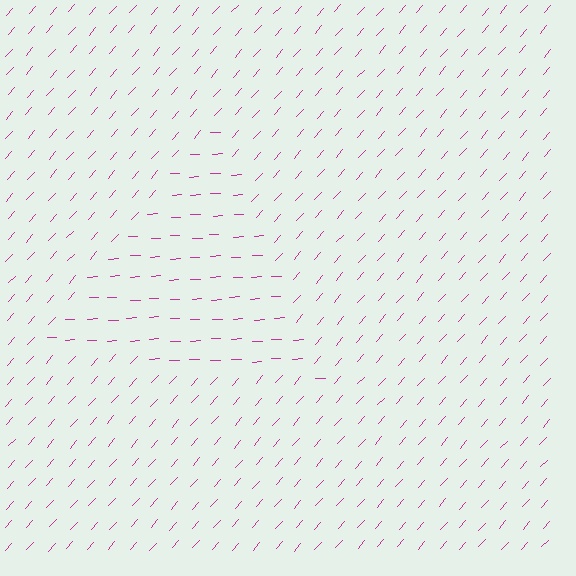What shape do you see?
I see a triangle.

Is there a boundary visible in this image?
Yes, there is a texture boundary formed by a change in line orientation.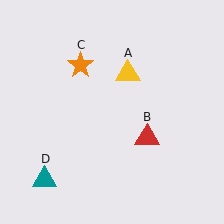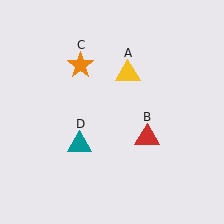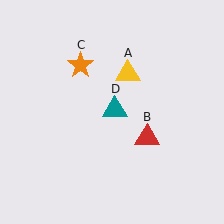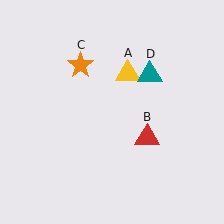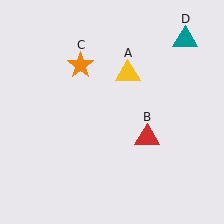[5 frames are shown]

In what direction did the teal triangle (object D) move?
The teal triangle (object D) moved up and to the right.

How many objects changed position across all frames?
1 object changed position: teal triangle (object D).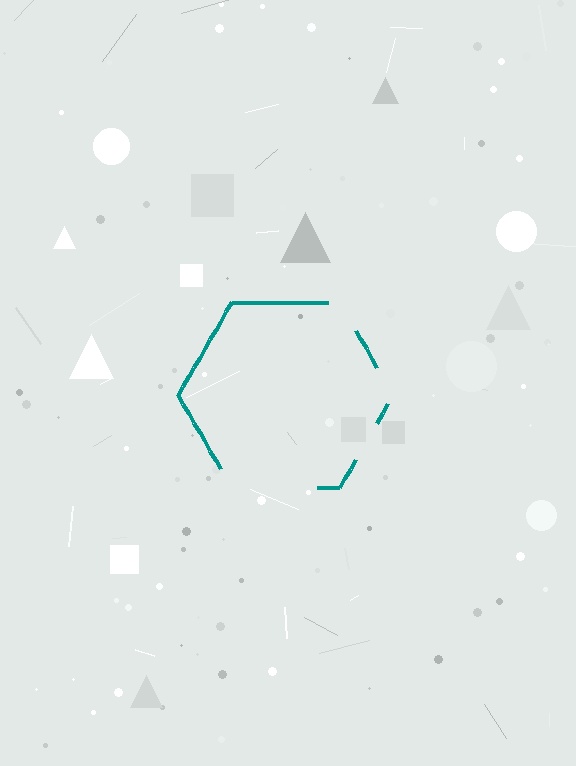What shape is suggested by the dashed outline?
The dashed outline suggests a hexagon.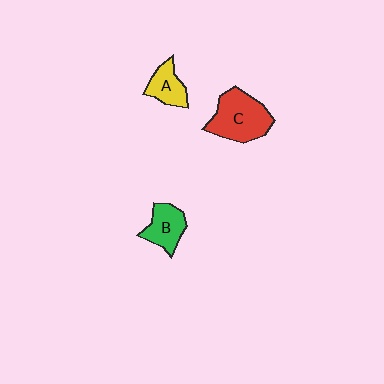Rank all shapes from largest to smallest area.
From largest to smallest: C (red), B (green), A (yellow).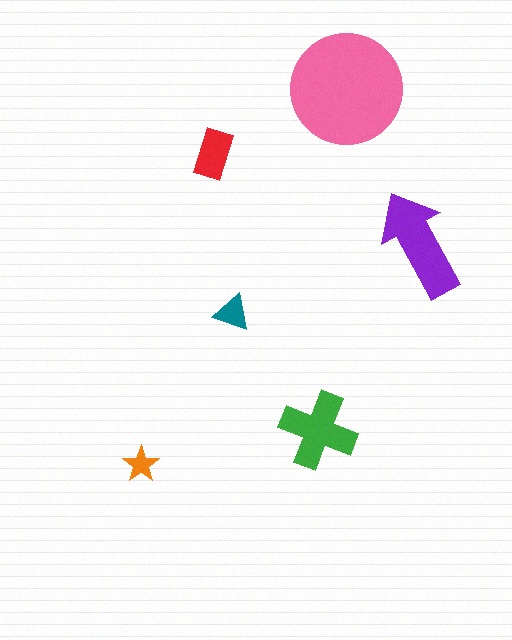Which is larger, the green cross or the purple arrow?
The purple arrow.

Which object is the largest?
The pink circle.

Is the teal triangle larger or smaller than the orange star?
Larger.